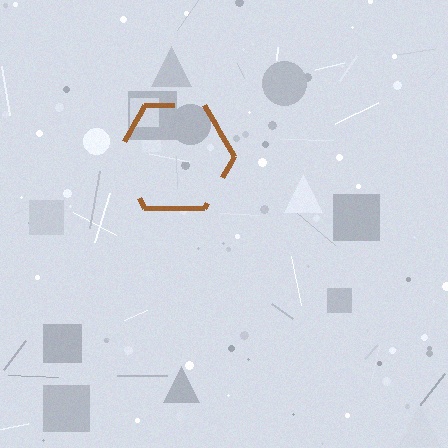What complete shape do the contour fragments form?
The contour fragments form a hexagon.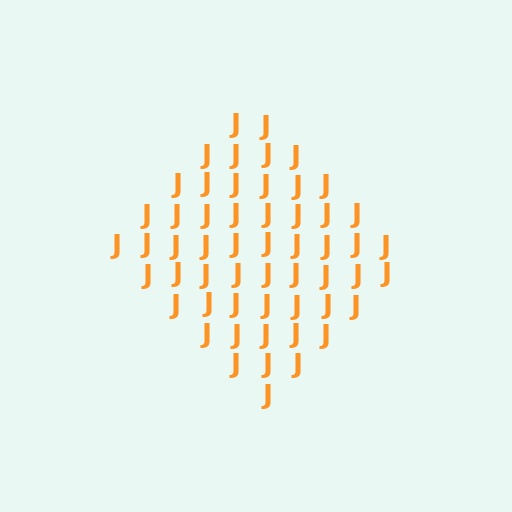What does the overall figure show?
The overall figure shows a diamond.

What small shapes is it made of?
It is made of small letter J's.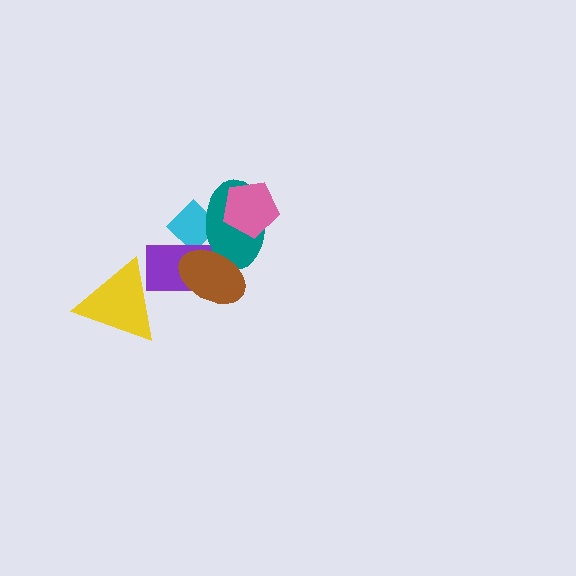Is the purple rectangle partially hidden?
Yes, it is partially covered by another shape.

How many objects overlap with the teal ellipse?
4 objects overlap with the teal ellipse.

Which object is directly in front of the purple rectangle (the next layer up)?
The teal ellipse is directly in front of the purple rectangle.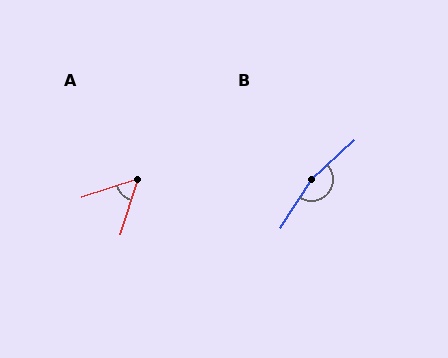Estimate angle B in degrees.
Approximately 164 degrees.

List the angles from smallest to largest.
A (54°), B (164°).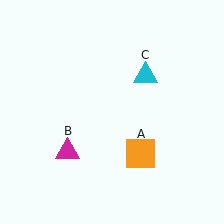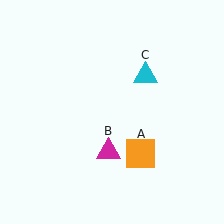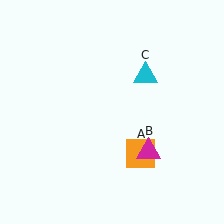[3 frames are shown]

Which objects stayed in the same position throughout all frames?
Orange square (object A) and cyan triangle (object C) remained stationary.